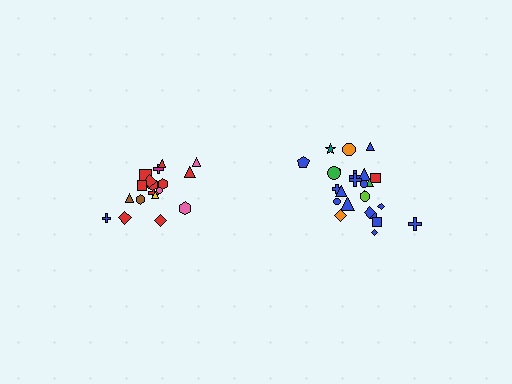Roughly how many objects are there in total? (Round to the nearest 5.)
Roughly 45 objects in total.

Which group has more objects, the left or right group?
The right group.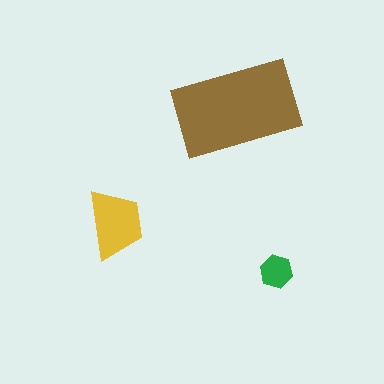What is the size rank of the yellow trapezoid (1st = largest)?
2nd.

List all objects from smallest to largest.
The green hexagon, the yellow trapezoid, the brown rectangle.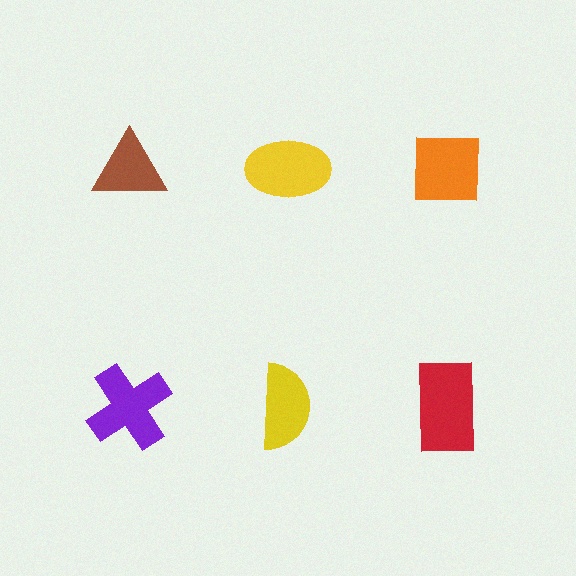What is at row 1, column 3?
An orange square.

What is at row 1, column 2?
A yellow ellipse.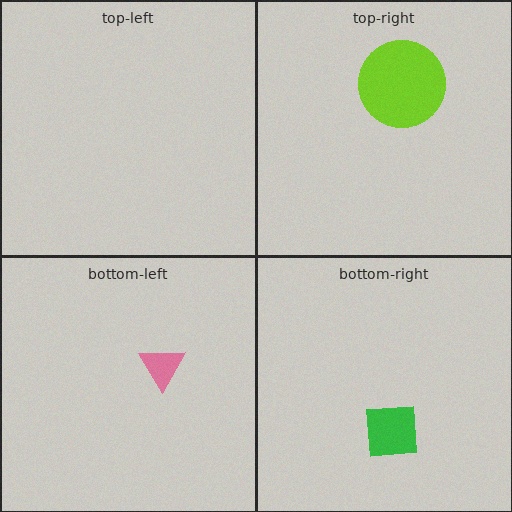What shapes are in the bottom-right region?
The green square.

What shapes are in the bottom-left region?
The pink triangle.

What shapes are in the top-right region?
The lime circle.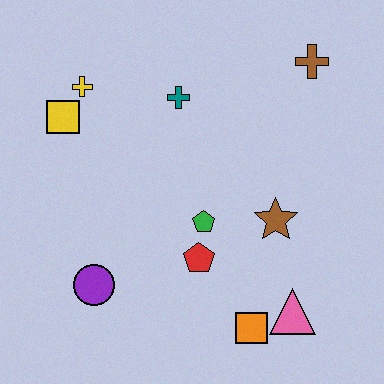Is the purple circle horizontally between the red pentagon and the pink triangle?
No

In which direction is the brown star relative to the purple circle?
The brown star is to the right of the purple circle.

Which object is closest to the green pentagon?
The red pentagon is closest to the green pentagon.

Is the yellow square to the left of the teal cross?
Yes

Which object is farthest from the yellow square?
The pink triangle is farthest from the yellow square.